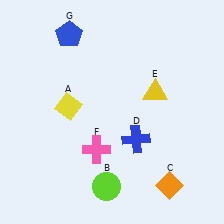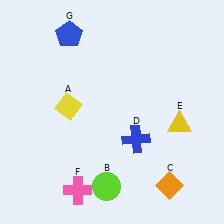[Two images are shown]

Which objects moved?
The objects that moved are: the yellow triangle (E), the pink cross (F).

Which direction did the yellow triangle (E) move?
The yellow triangle (E) moved down.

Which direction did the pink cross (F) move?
The pink cross (F) moved down.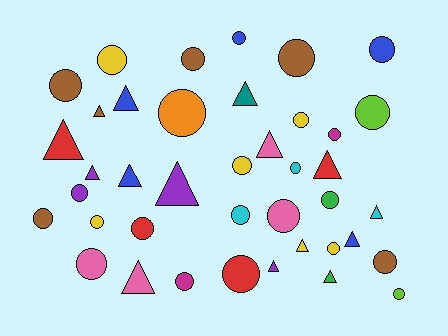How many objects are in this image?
There are 40 objects.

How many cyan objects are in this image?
There are 3 cyan objects.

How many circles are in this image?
There are 25 circles.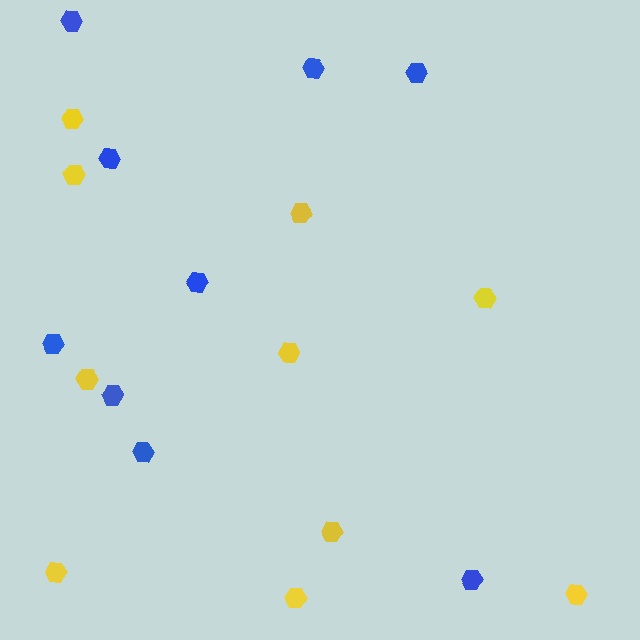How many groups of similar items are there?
There are 2 groups: one group of blue hexagons (9) and one group of yellow hexagons (10).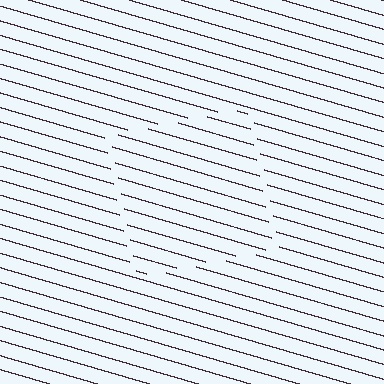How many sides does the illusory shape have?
4 sides — the line-ends trace a square.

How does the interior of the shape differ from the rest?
The interior of the shape contains the same grating, shifted by half a period — the contour is defined by the phase discontinuity where line-ends from the inner and outer gratings abut.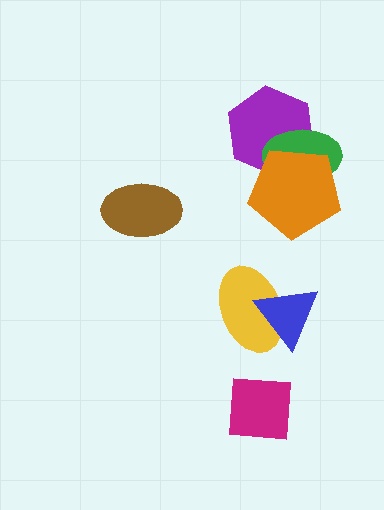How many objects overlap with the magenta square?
0 objects overlap with the magenta square.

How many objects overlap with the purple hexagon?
2 objects overlap with the purple hexagon.